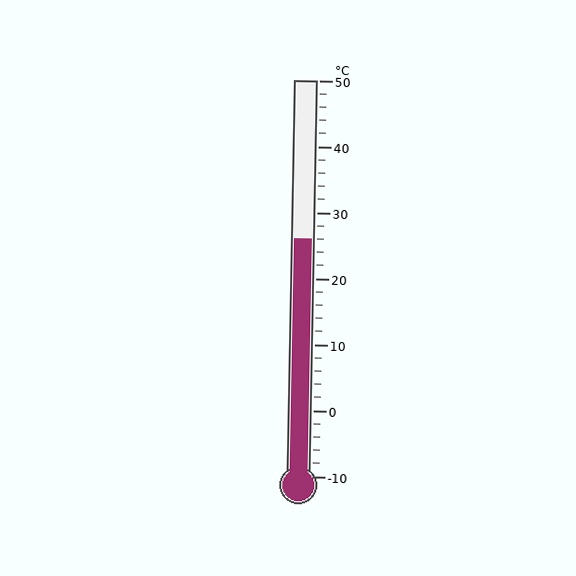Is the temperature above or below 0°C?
The temperature is above 0°C.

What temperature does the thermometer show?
The thermometer shows approximately 26°C.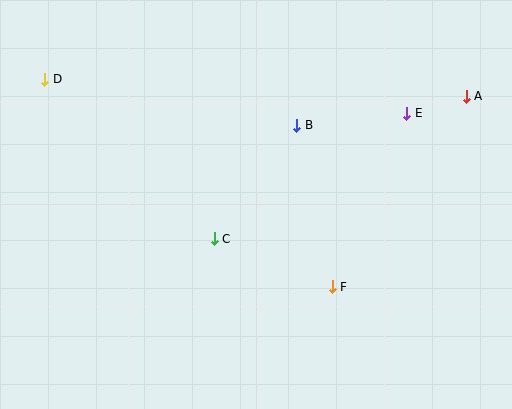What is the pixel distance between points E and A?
The distance between E and A is 62 pixels.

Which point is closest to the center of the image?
Point C at (214, 239) is closest to the center.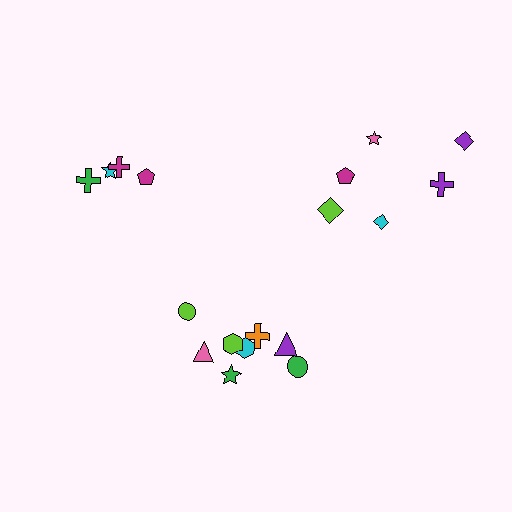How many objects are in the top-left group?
There are 4 objects.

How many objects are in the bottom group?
There are 8 objects.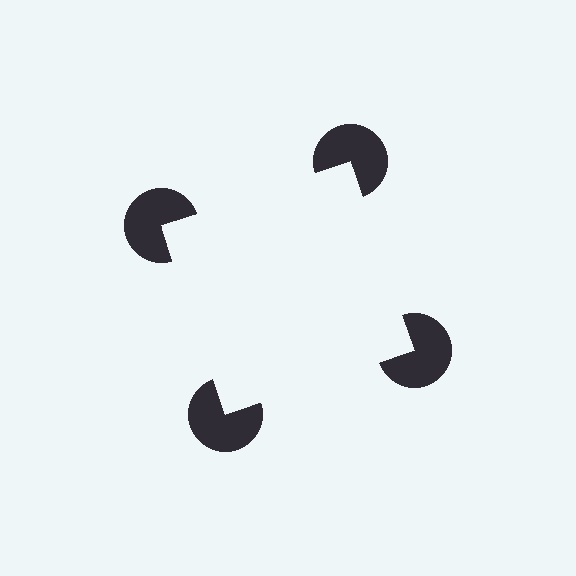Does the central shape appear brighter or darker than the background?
It typically appears slightly brighter than the background, even though no actual brightness change is drawn.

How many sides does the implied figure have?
4 sides.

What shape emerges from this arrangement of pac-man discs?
An illusory square — its edges are inferred from the aligned wedge cuts in the pac-man discs, not physically drawn.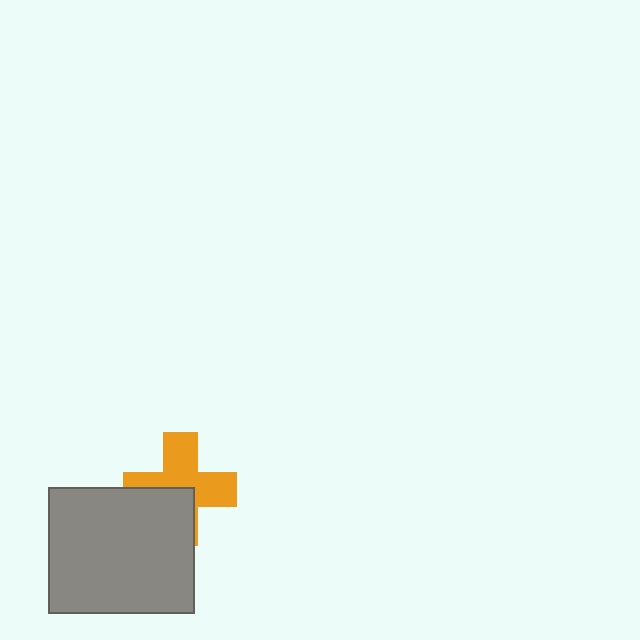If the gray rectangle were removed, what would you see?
You would see the complete orange cross.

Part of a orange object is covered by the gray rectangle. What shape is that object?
It is a cross.